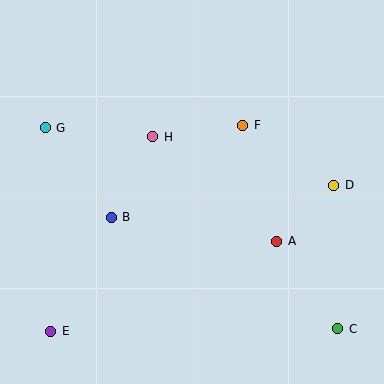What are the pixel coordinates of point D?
Point D is at (334, 185).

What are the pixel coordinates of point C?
Point C is at (338, 329).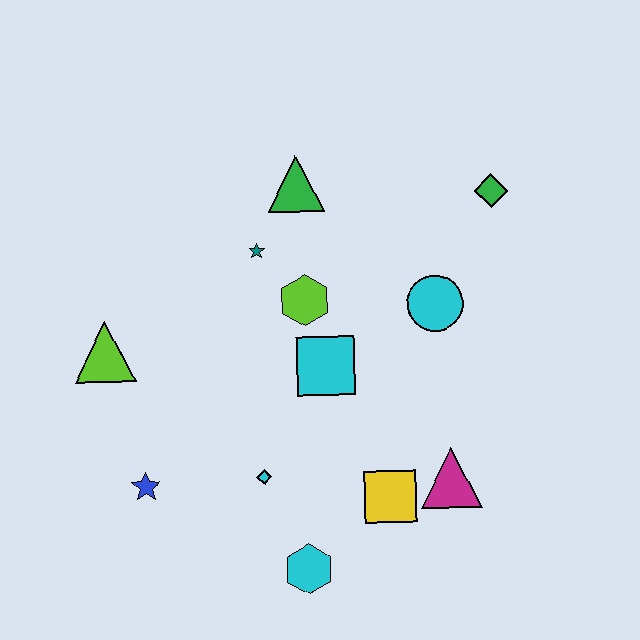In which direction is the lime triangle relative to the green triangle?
The lime triangle is to the left of the green triangle.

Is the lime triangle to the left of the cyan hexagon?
Yes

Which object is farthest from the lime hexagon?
The cyan hexagon is farthest from the lime hexagon.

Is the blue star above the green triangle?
No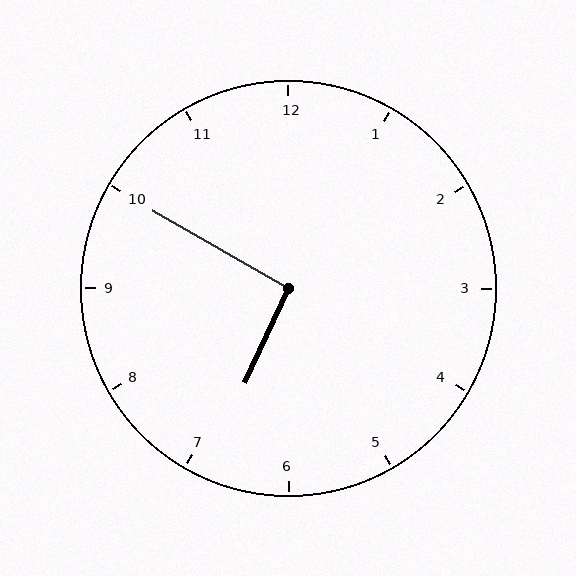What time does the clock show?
6:50.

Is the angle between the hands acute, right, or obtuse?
It is right.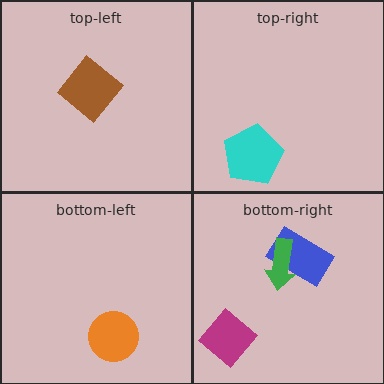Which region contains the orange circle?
The bottom-left region.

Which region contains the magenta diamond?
The bottom-right region.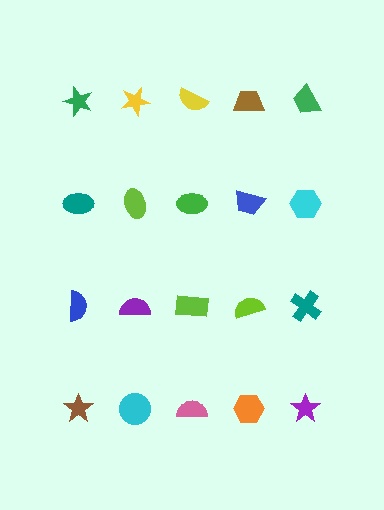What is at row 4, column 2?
A cyan circle.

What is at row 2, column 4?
A blue trapezoid.